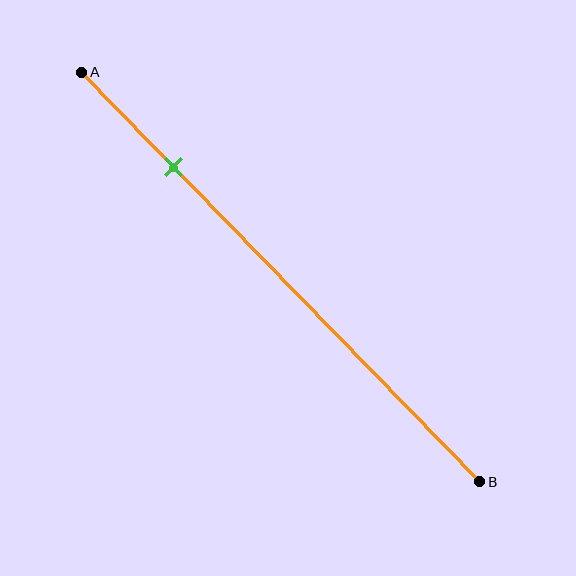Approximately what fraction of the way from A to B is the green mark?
The green mark is approximately 25% of the way from A to B.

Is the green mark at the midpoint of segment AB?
No, the mark is at about 25% from A, not at the 50% midpoint.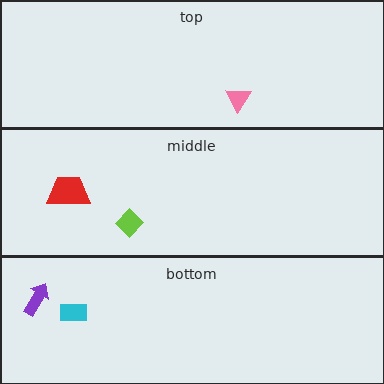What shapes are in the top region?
The pink triangle.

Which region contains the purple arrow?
The bottom region.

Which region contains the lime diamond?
The middle region.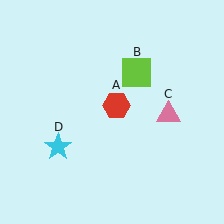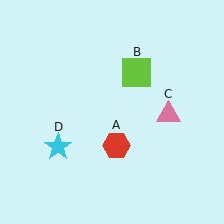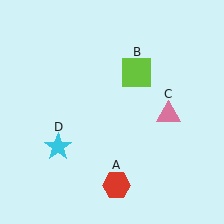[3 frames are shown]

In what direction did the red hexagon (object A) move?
The red hexagon (object A) moved down.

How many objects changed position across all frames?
1 object changed position: red hexagon (object A).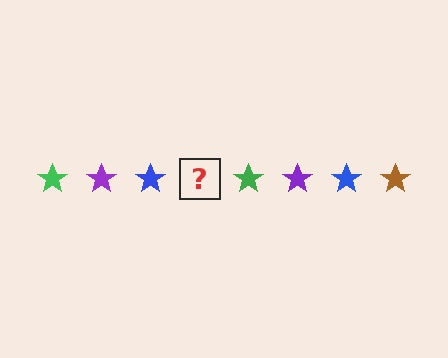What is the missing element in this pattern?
The missing element is a brown star.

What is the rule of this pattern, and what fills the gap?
The rule is that the pattern cycles through green, purple, blue, brown stars. The gap should be filled with a brown star.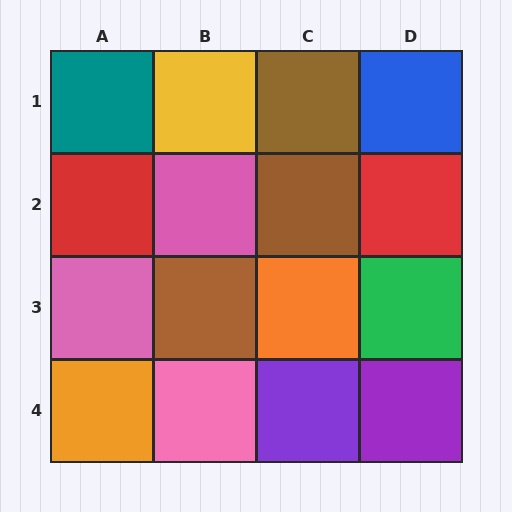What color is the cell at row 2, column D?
Red.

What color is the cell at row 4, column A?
Orange.